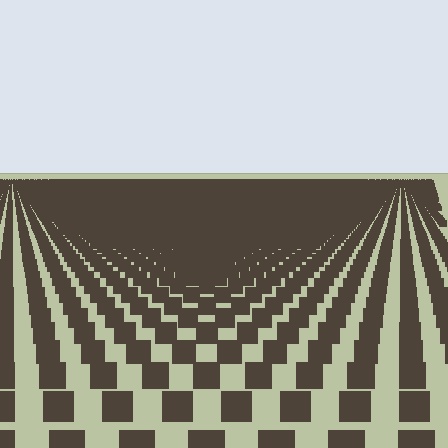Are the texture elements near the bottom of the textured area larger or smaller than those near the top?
Larger. Near the bottom, elements are closer to the viewer and appear at a bigger on-screen size.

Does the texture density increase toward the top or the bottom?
Density increases toward the top.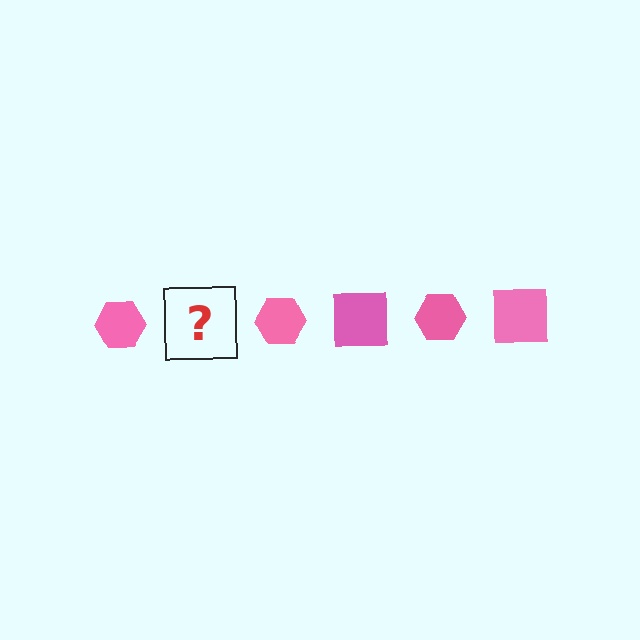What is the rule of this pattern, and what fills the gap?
The rule is that the pattern cycles through hexagon, square shapes in pink. The gap should be filled with a pink square.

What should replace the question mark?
The question mark should be replaced with a pink square.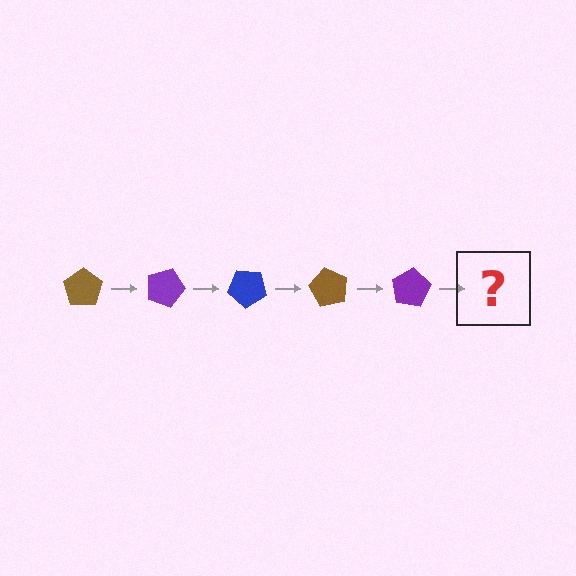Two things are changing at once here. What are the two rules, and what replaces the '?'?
The two rules are that it rotates 20 degrees each step and the color cycles through brown, purple, and blue. The '?' should be a blue pentagon, rotated 100 degrees from the start.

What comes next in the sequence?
The next element should be a blue pentagon, rotated 100 degrees from the start.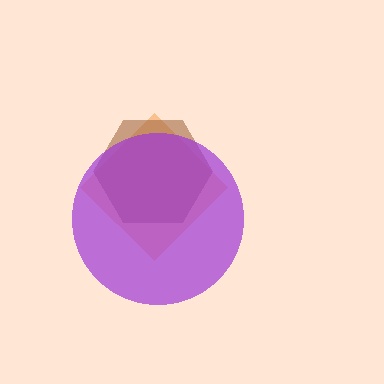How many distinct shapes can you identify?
There are 3 distinct shapes: an orange diamond, a brown hexagon, a purple circle.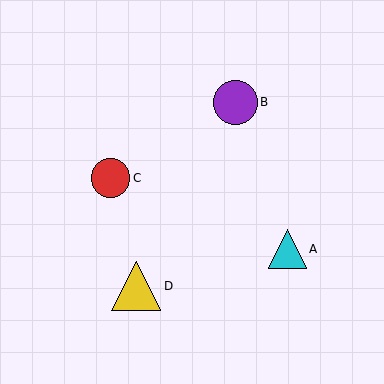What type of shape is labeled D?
Shape D is a yellow triangle.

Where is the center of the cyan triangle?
The center of the cyan triangle is at (287, 249).